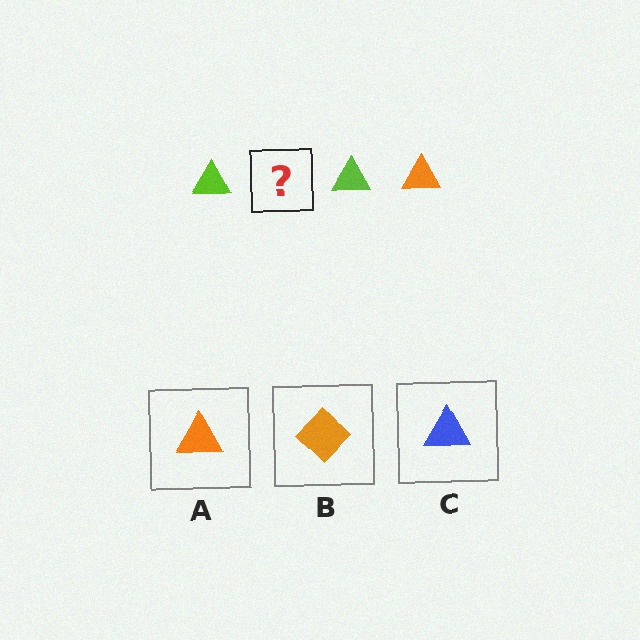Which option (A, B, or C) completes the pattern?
A.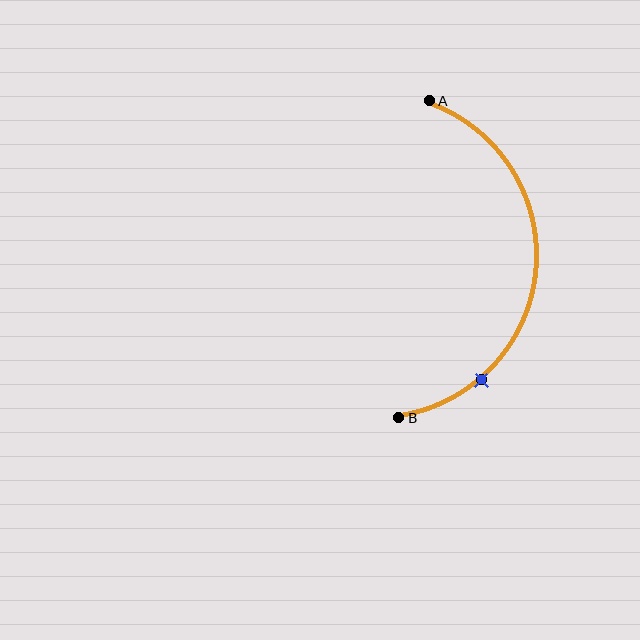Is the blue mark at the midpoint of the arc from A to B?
No. The blue mark lies on the arc but is closer to endpoint B. The arc midpoint would be at the point on the curve equidistant along the arc from both A and B.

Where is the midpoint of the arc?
The arc midpoint is the point on the curve farthest from the straight line joining A and B. It sits to the right of that line.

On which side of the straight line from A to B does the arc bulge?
The arc bulges to the right of the straight line connecting A and B.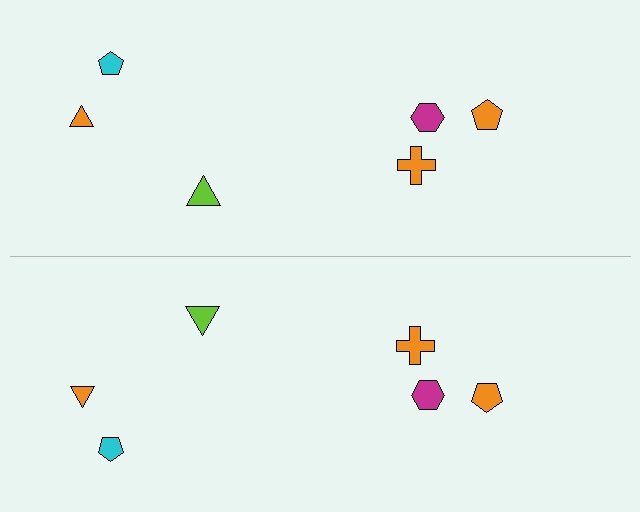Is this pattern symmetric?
Yes, this pattern has bilateral (reflection) symmetry.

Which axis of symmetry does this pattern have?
The pattern has a horizontal axis of symmetry running through the center of the image.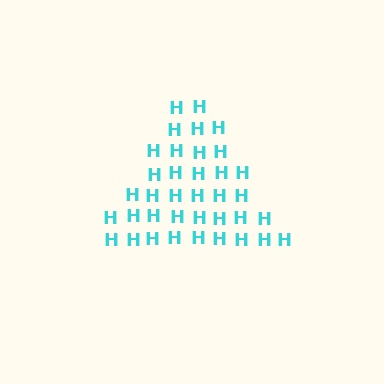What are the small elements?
The small elements are letter H's.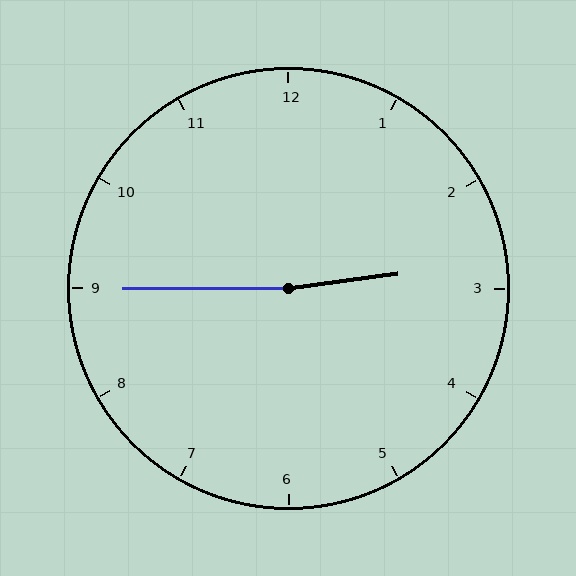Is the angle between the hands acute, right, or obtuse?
It is obtuse.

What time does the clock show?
2:45.